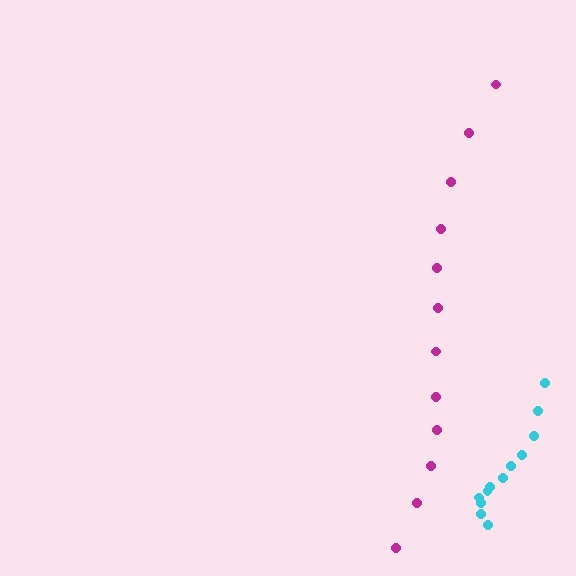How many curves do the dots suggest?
There are 2 distinct paths.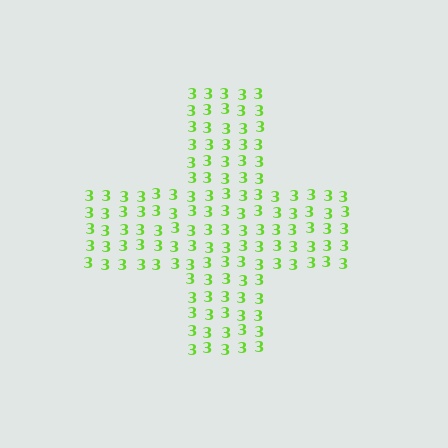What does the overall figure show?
The overall figure shows a cross.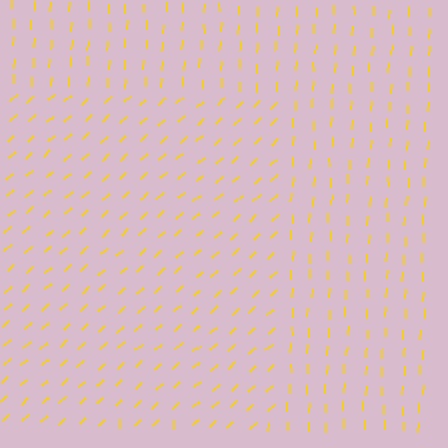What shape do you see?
I see a rectangle.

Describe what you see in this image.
The image is filled with small yellow line segments. A rectangle region in the image has lines oriented differently from the surrounding lines, creating a visible texture boundary.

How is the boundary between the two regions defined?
The boundary is defined purely by a change in line orientation (approximately 45 degrees difference). All lines are the same color and thickness.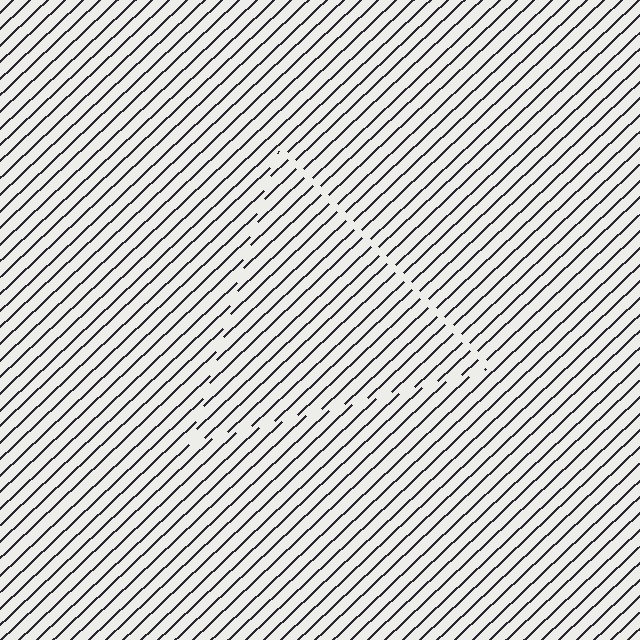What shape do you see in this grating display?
An illusory triangle. The interior of the shape contains the same grating, shifted by half a period — the contour is defined by the phase discontinuity where line-ends from the inner and outer gratings abut.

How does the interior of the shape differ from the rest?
The interior of the shape contains the same grating, shifted by half a period — the contour is defined by the phase discontinuity where line-ends from the inner and outer gratings abut.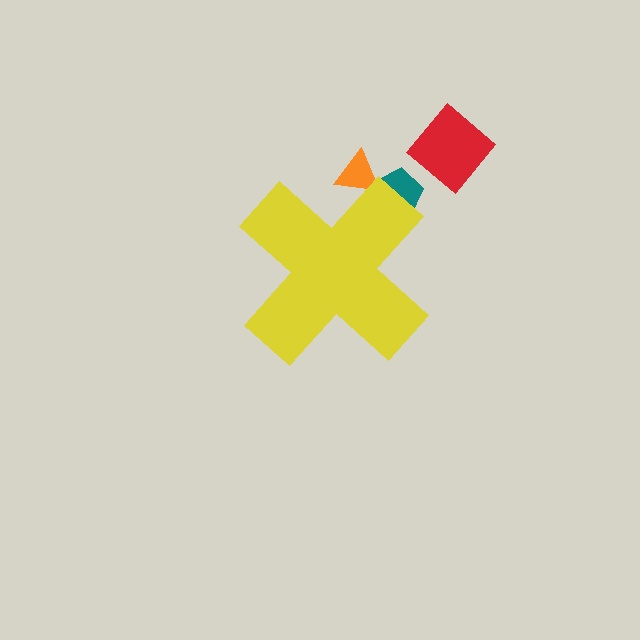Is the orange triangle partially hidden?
Yes, the orange triangle is partially hidden behind the yellow cross.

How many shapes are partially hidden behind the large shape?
2 shapes are partially hidden.